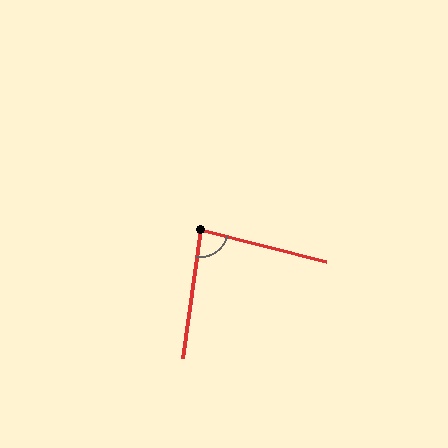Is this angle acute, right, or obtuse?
It is acute.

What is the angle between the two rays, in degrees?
Approximately 84 degrees.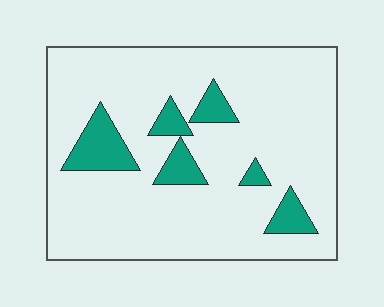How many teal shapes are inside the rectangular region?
6.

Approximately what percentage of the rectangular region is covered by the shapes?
Approximately 15%.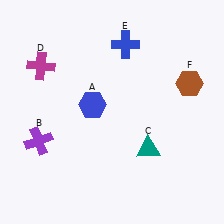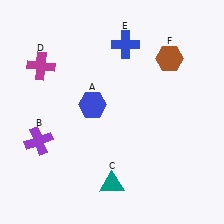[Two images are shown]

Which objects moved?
The objects that moved are: the teal triangle (C), the brown hexagon (F).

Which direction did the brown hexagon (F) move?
The brown hexagon (F) moved up.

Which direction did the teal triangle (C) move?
The teal triangle (C) moved left.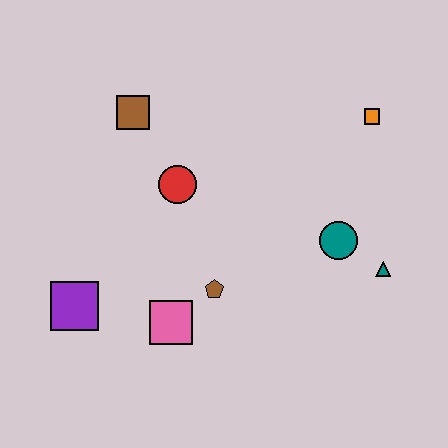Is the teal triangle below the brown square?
Yes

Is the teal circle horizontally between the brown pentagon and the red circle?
No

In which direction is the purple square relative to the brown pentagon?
The purple square is to the left of the brown pentagon.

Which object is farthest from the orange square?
The purple square is farthest from the orange square.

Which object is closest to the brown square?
The red circle is closest to the brown square.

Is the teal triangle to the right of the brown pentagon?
Yes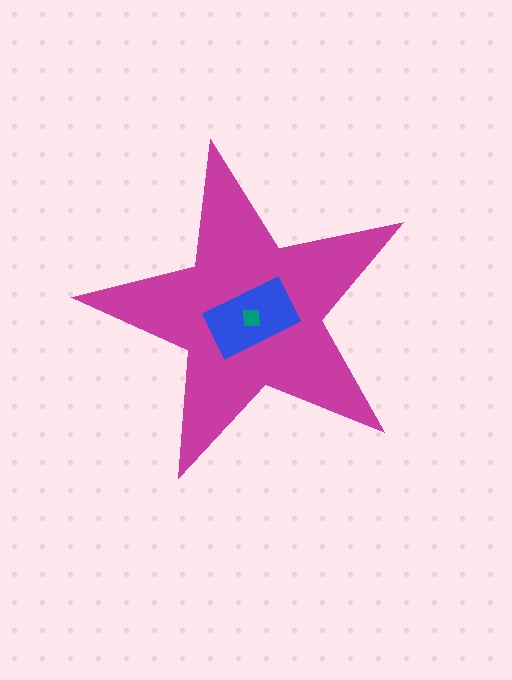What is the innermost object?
The teal square.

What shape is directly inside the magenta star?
The blue rectangle.